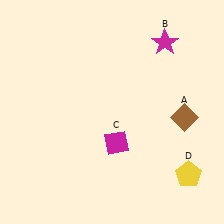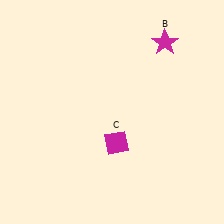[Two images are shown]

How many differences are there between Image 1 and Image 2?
There are 2 differences between the two images.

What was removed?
The yellow pentagon (D), the brown diamond (A) were removed in Image 2.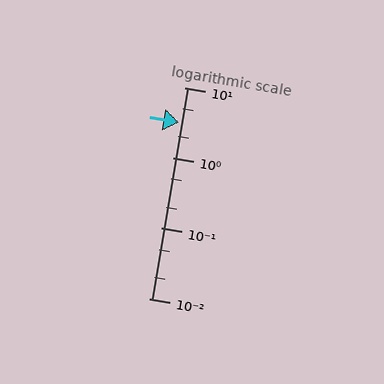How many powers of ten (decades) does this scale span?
The scale spans 3 decades, from 0.01 to 10.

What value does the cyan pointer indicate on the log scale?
The pointer indicates approximately 3.2.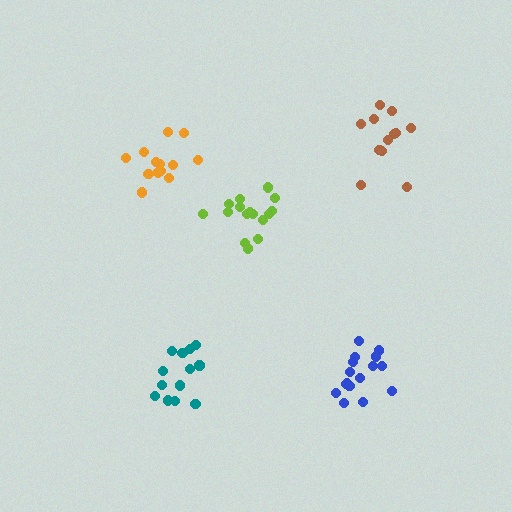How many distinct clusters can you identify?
There are 5 distinct clusters.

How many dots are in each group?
Group 1: 12 dots, Group 2: 16 dots, Group 3: 13 dots, Group 4: 16 dots, Group 5: 13 dots (70 total).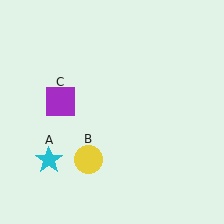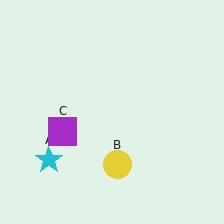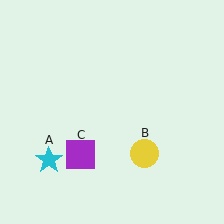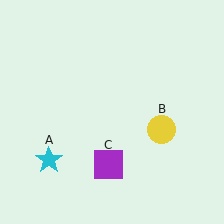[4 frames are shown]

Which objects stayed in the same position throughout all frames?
Cyan star (object A) remained stationary.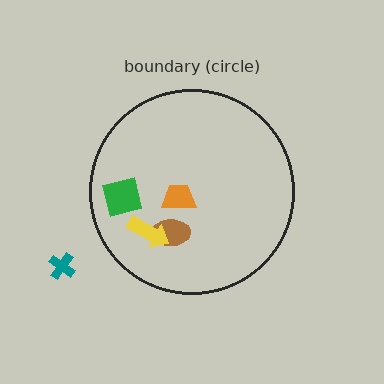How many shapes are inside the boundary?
4 inside, 1 outside.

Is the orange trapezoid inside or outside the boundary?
Inside.